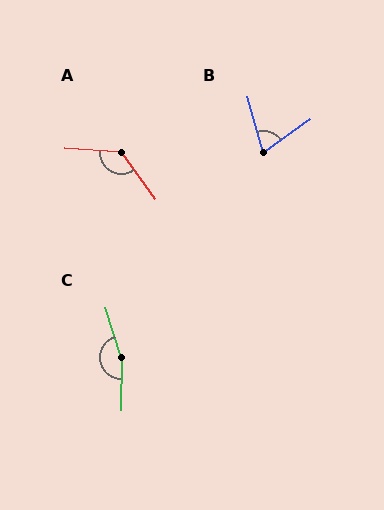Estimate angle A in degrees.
Approximately 130 degrees.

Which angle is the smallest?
B, at approximately 69 degrees.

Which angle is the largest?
C, at approximately 162 degrees.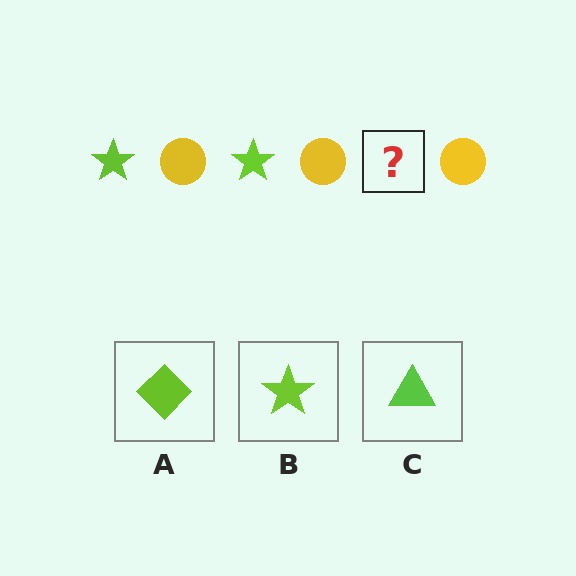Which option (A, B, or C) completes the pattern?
B.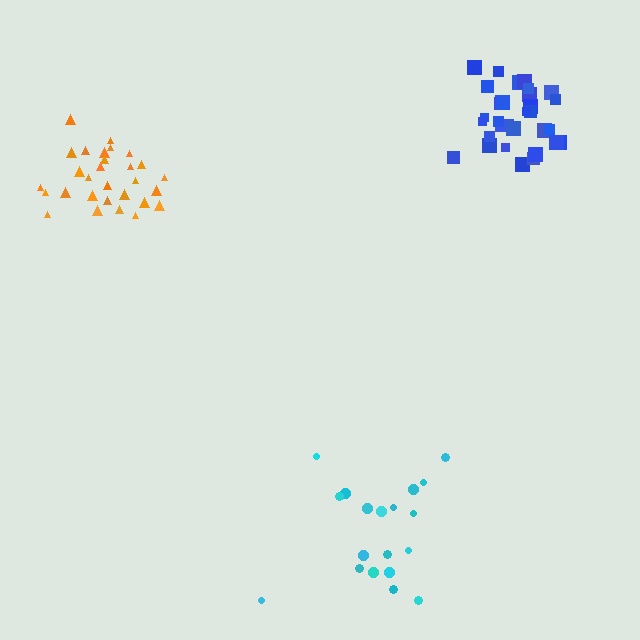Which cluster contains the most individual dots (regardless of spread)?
Blue (32).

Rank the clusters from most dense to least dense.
blue, orange, cyan.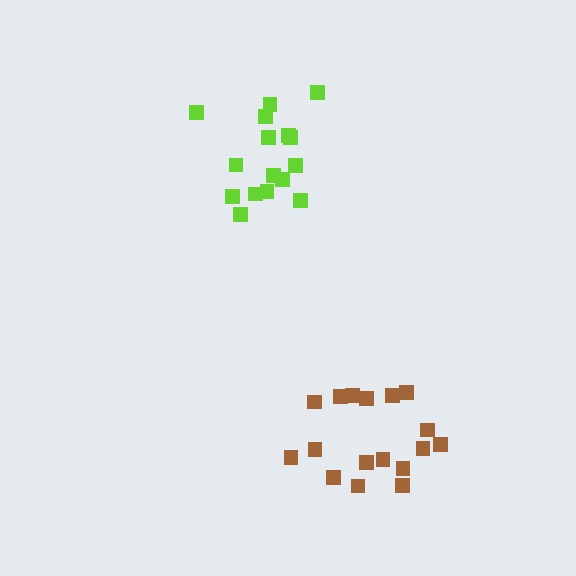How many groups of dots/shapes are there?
There are 2 groups.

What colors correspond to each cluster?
The clusters are colored: brown, lime.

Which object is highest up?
The lime cluster is topmost.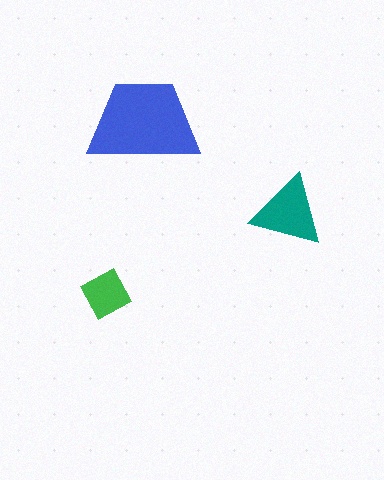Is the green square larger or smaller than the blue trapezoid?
Smaller.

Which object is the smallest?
The green square.